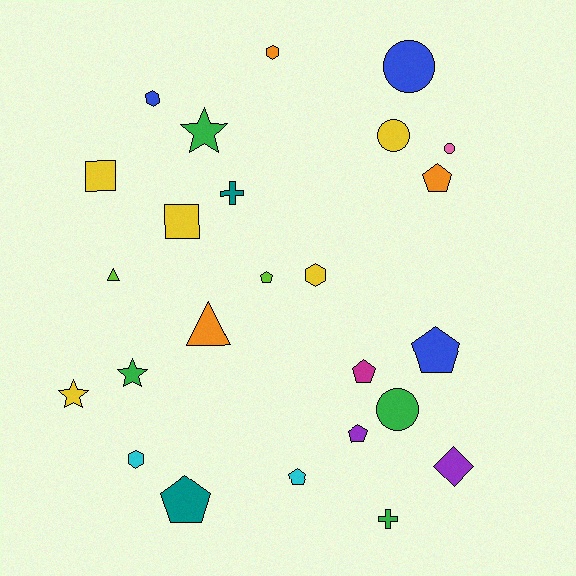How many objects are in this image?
There are 25 objects.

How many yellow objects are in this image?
There are 5 yellow objects.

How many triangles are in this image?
There are 2 triangles.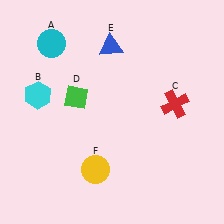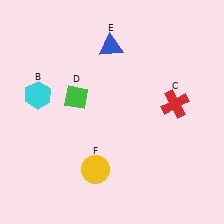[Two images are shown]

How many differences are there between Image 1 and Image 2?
There is 1 difference between the two images.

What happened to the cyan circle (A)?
The cyan circle (A) was removed in Image 2. It was in the top-left area of Image 1.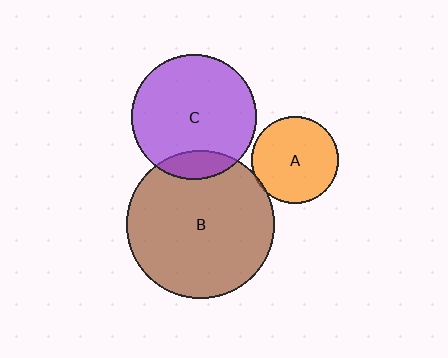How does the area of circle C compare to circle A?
Approximately 2.1 times.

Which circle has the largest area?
Circle B (brown).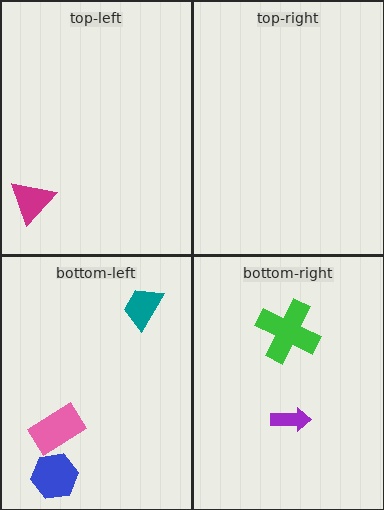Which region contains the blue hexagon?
The bottom-left region.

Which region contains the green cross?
The bottom-right region.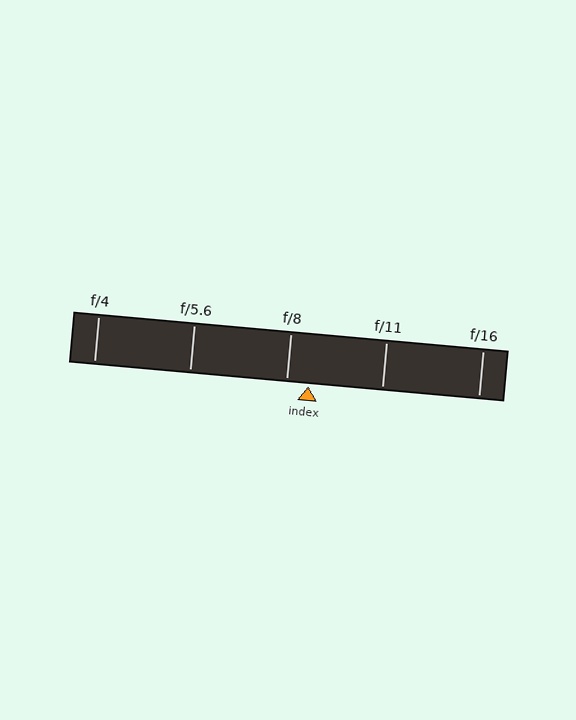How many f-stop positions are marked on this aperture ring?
There are 5 f-stop positions marked.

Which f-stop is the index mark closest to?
The index mark is closest to f/8.